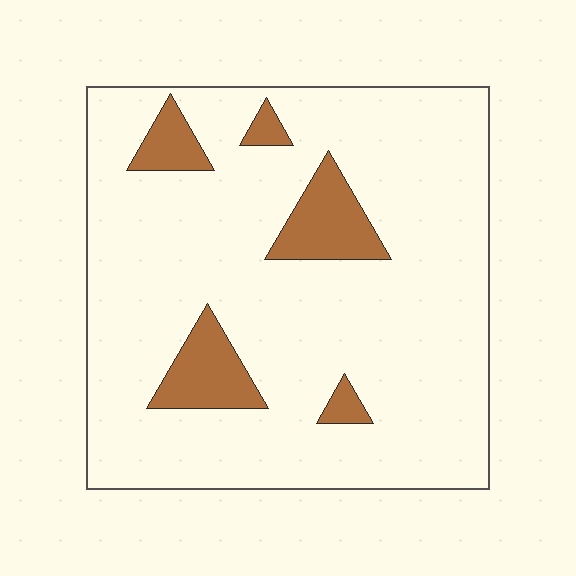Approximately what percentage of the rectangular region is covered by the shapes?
Approximately 10%.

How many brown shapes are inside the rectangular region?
5.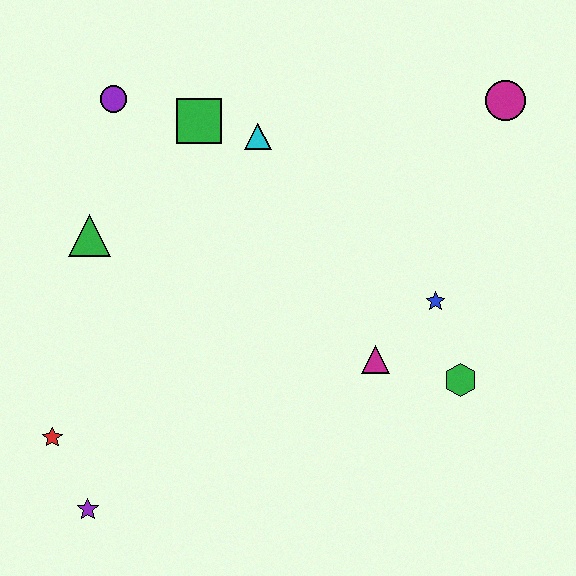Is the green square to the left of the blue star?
Yes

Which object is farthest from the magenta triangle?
The purple circle is farthest from the magenta triangle.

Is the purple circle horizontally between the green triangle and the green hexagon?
Yes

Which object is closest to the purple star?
The red star is closest to the purple star.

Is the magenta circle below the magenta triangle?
No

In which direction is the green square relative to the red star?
The green square is above the red star.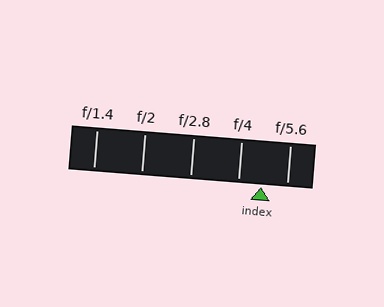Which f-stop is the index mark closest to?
The index mark is closest to f/4.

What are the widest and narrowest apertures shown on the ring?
The widest aperture shown is f/1.4 and the narrowest is f/5.6.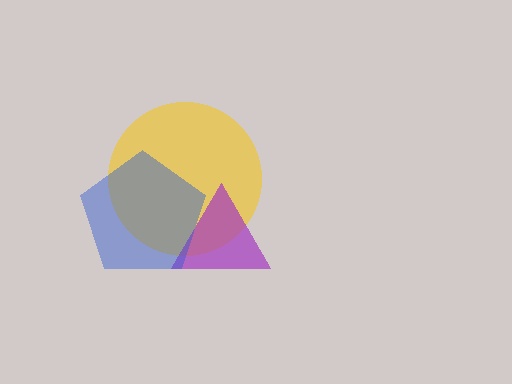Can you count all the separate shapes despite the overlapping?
Yes, there are 3 separate shapes.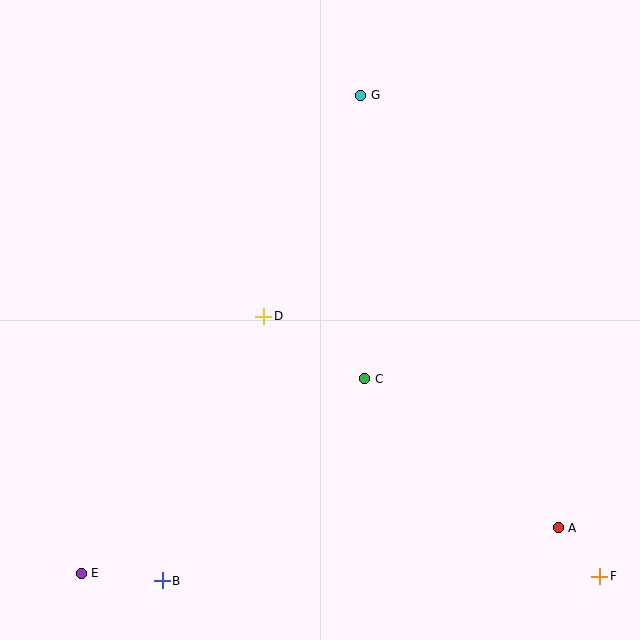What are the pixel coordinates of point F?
Point F is at (600, 576).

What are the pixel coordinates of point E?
Point E is at (81, 573).